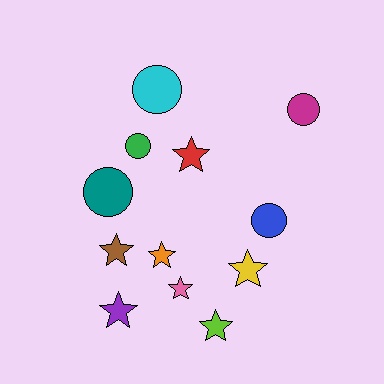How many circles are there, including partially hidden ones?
There are 5 circles.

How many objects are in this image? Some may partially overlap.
There are 12 objects.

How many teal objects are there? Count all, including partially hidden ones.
There is 1 teal object.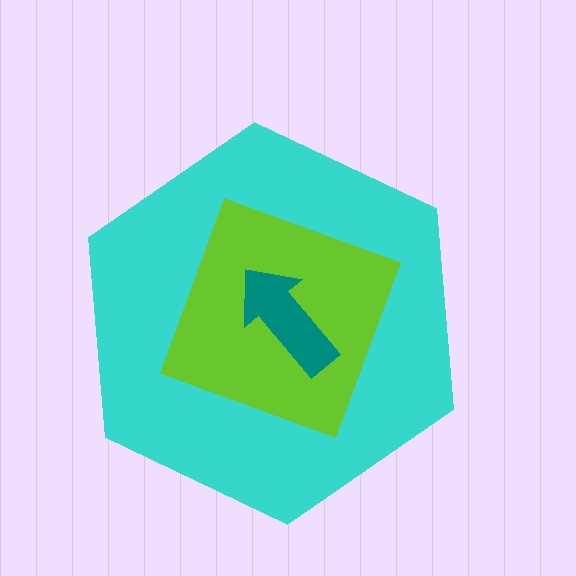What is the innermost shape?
The teal arrow.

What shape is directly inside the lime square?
The teal arrow.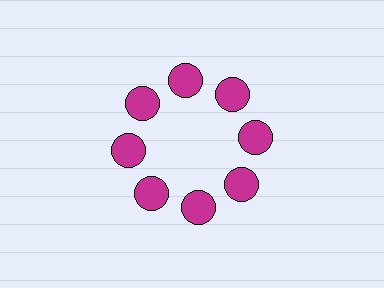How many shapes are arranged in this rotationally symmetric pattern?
There are 8 shapes, arranged in 8 groups of 1.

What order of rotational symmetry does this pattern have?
This pattern has 8-fold rotational symmetry.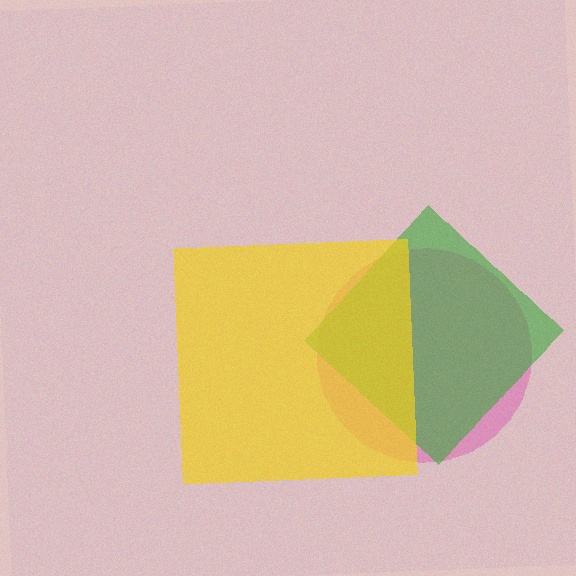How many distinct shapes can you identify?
There are 3 distinct shapes: a pink circle, a green diamond, a yellow square.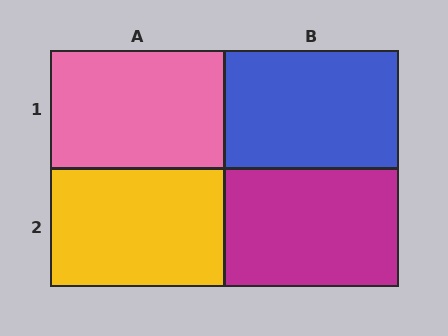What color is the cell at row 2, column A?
Yellow.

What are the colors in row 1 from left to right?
Pink, blue.